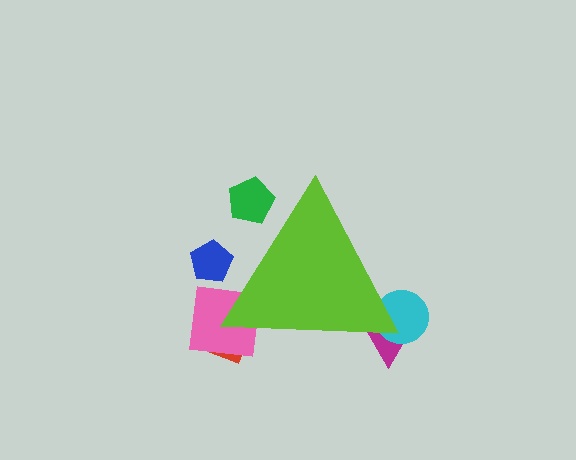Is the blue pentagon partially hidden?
Yes, the blue pentagon is partially hidden behind the lime triangle.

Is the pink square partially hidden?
Yes, the pink square is partially hidden behind the lime triangle.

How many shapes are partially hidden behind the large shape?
6 shapes are partially hidden.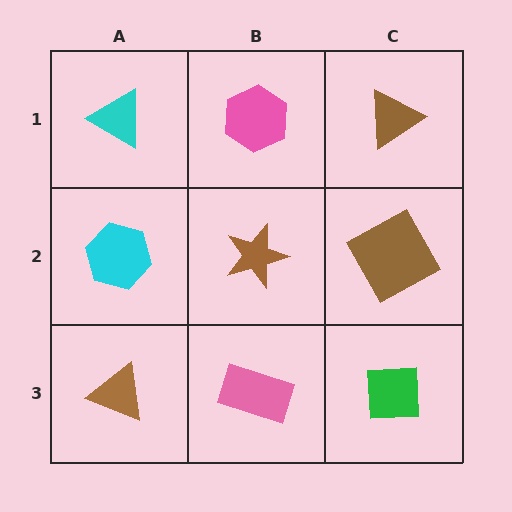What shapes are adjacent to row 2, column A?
A cyan triangle (row 1, column A), a brown triangle (row 3, column A), a brown star (row 2, column B).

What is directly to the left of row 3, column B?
A brown triangle.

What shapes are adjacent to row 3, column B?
A brown star (row 2, column B), a brown triangle (row 3, column A), a green square (row 3, column C).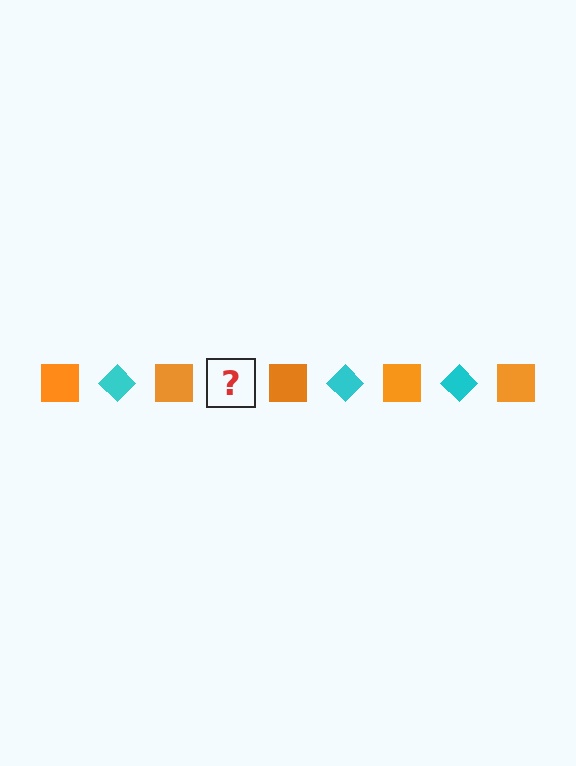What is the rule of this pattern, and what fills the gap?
The rule is that the pattern alternates between orange square and cyan diamond. The gap should be filled with a cyan diamond.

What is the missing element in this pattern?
The missing element is a cyan diamond.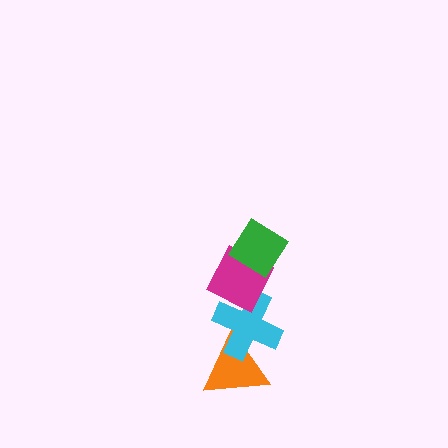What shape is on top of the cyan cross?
The magenta diamond is on top of the cyan cross.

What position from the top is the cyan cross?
The cyan cross is 3rd from the top.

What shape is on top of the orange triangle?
The cyan cross is on top of the orange triangle.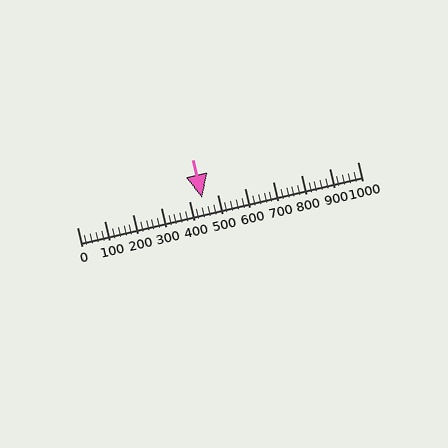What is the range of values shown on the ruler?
The ruler shows values from 0 to 1000.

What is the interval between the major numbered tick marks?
The major tick marks are spaced 100 units apart.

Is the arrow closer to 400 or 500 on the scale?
The arrow is closer to 400.